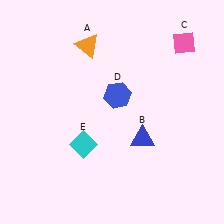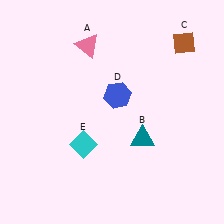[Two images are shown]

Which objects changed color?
A changed from orange to pink. B changed from blue to teal. C changed from pink to brown.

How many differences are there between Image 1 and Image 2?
There are 3 differences between the two images.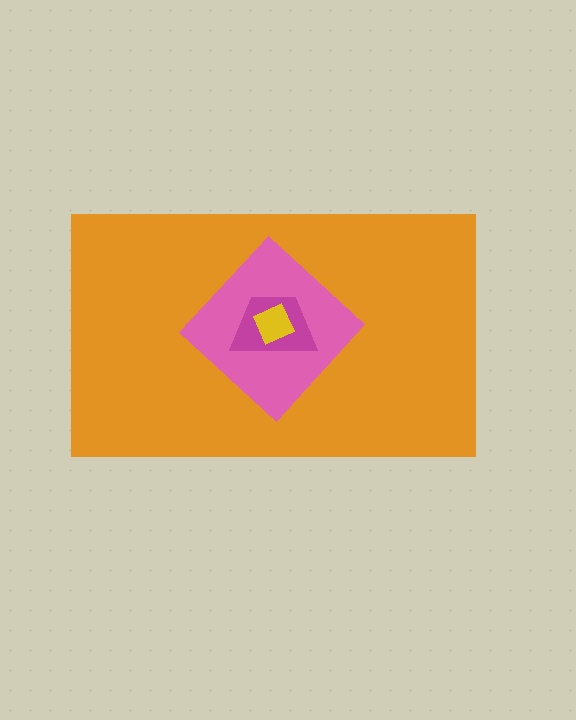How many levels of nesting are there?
4.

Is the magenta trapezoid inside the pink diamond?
Yes.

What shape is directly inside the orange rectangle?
The pink diamond.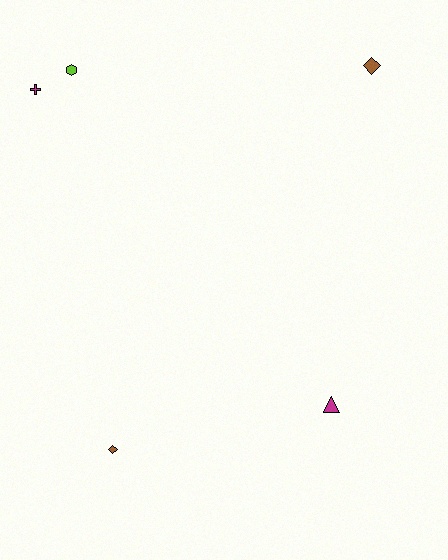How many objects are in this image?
There are 5 objects.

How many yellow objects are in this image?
There are no yellow objects.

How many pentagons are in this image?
There are no pentagons.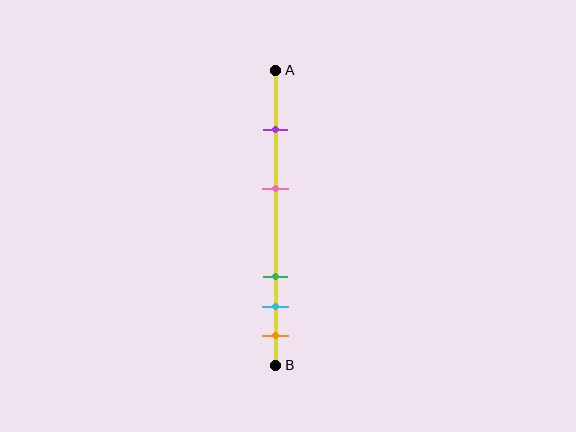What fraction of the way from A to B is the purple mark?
The purple mark is approximately 20% (0.2) of the way from A to B.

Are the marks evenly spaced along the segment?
No, the marks are not evenly spaced.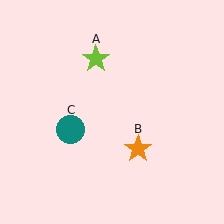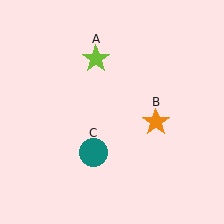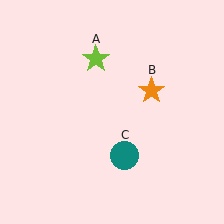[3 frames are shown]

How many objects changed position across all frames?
2 objects changed position: orange star (object B), teal circle (object C).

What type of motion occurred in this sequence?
The orange star (object B), teal circle (object C) rotated counterclockwise around the center of the scene.